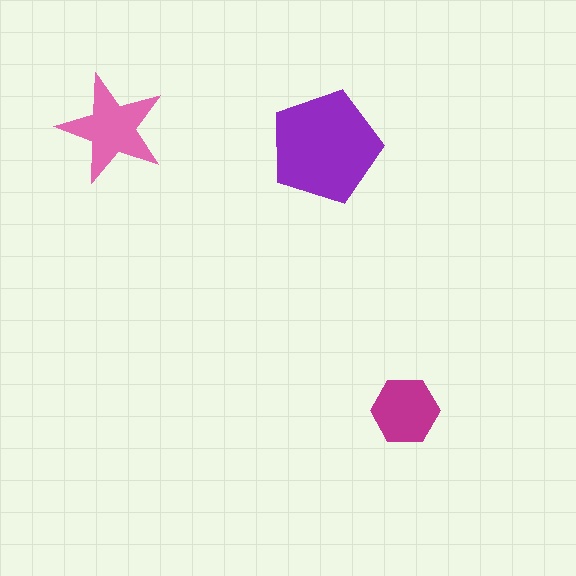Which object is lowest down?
The magenta hexagon is bottommost.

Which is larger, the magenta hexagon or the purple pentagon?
The purple pentagon.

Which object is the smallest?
The magenta hexagon.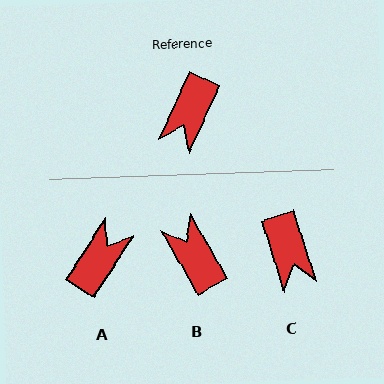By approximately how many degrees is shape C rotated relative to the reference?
Approximately 42 degrees counter-clockwise.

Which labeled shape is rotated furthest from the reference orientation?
A, about 172 degrees away.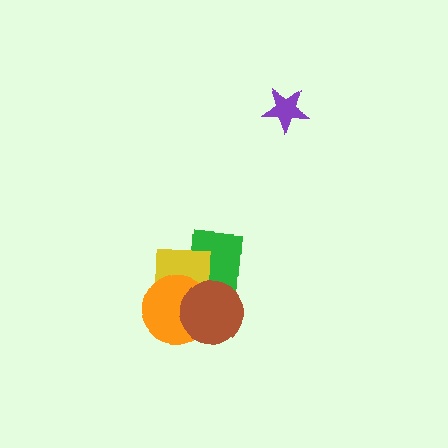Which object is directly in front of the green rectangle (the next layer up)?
The yellow square is directly in front of the green rectangle.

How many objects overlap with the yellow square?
3 objects overlap with the yellow square.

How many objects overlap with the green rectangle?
3 objects overlap with the green rectangle.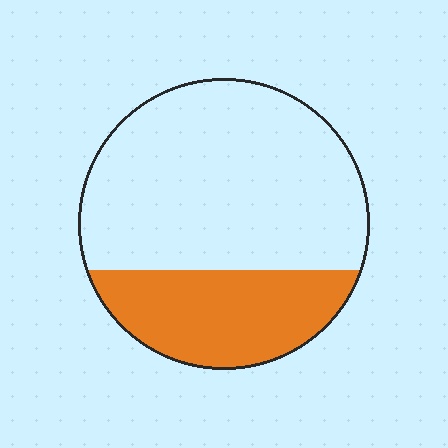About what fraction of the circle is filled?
About one third (1/3).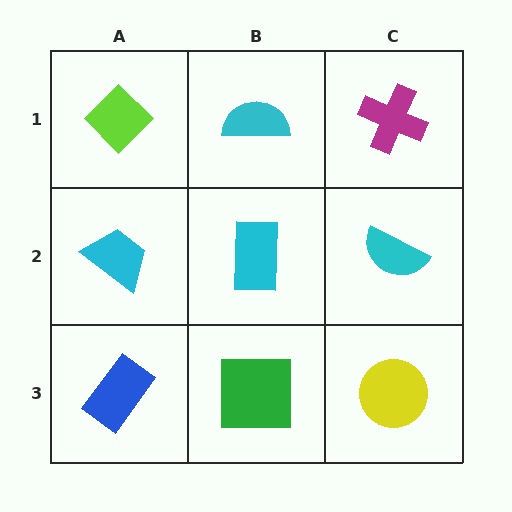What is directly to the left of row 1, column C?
A cyan semicircle.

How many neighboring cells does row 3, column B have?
3.